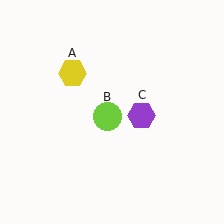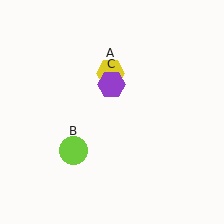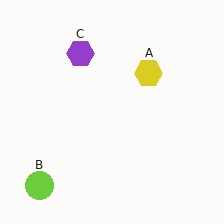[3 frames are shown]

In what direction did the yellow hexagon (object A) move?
The yellow hexagon (object A) moved right.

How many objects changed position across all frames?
3 objects changed position: yellow hexagon (object A), lime circle (object B), purple hexagon (object C).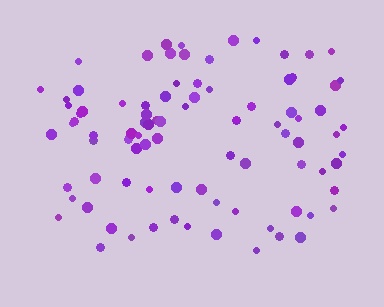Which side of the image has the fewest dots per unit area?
The bottom.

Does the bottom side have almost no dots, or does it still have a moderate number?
Still a moderate number, just noticeably fewer than the top.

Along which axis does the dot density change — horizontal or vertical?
Vertical.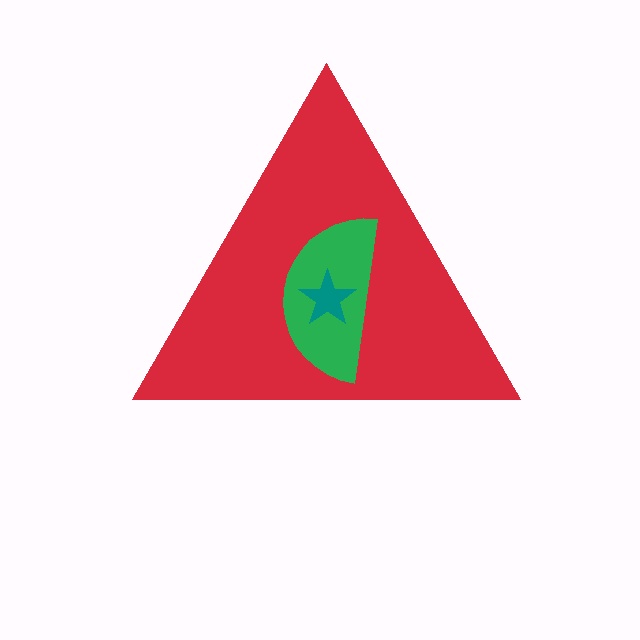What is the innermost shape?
The teal star.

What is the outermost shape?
The red triangle.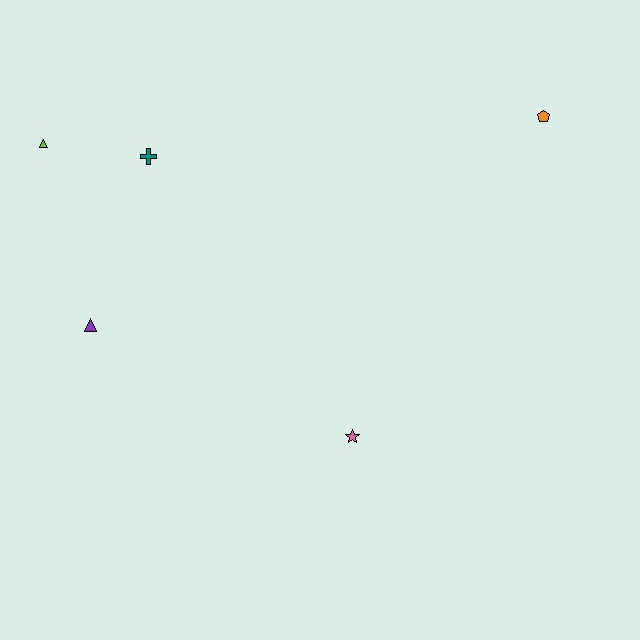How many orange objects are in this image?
There is 1 orange object.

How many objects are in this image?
There are 5 objects.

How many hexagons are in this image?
There are no hexagons.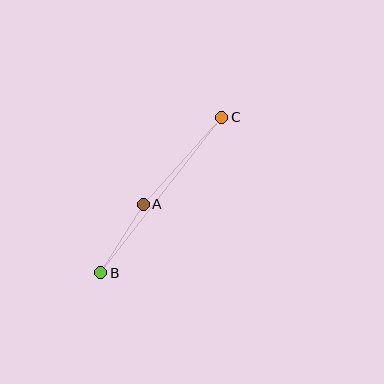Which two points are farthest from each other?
Points B and C are farthest from each other.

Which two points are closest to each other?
Points A and B are closest to each other.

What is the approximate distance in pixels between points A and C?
The distance between A and C is approximately 117 pixels.